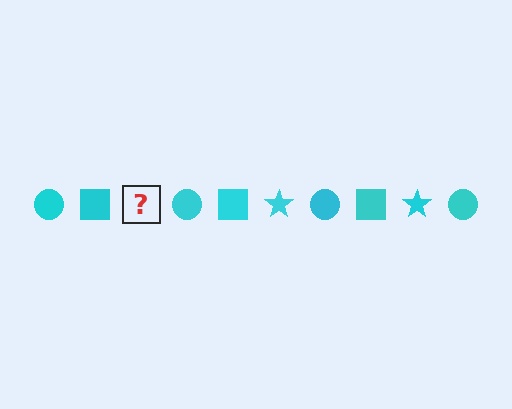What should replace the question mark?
The question mark should be replaced with a cyan star.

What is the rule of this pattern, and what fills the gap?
The rule is that the pattern cycles through circle, square, star shapes in cyan. The gap should be filled with a cyan star.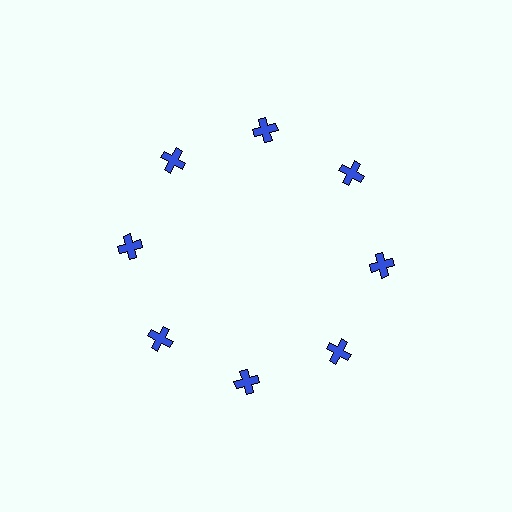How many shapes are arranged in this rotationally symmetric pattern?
There are 8 shapes, arranged in 8 groups of 1.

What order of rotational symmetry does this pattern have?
This pattern has 8-fold rotational symmetry.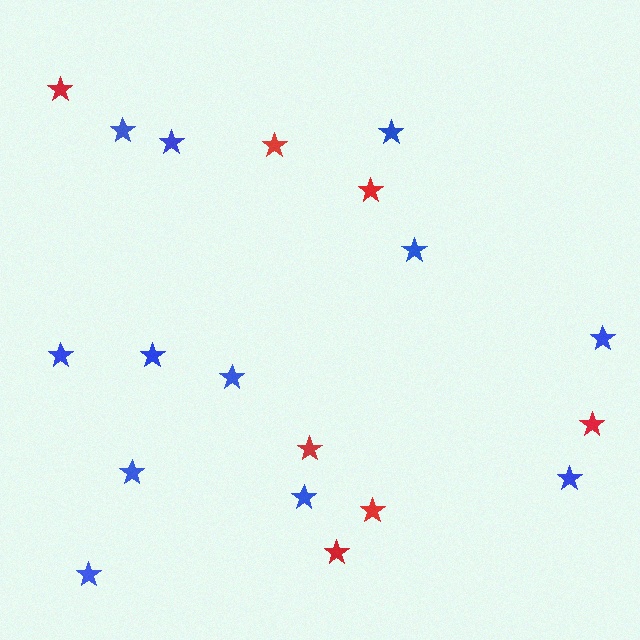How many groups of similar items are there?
There are 2 groups: one group of red stars (7) and one group of blue stars (12).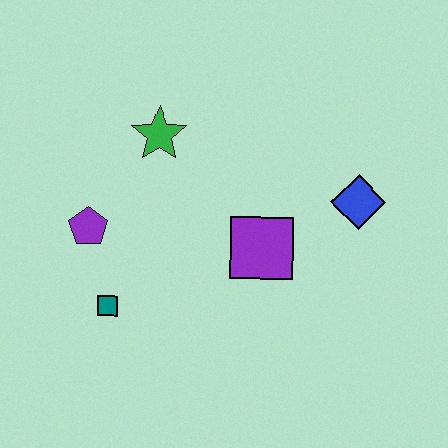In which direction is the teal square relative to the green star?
The teal square is below the green star.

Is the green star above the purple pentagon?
Yes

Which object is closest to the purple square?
The blue diamond is closest to the purple square.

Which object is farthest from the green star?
The blue diamond is farthest from the green star.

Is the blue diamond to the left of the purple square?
No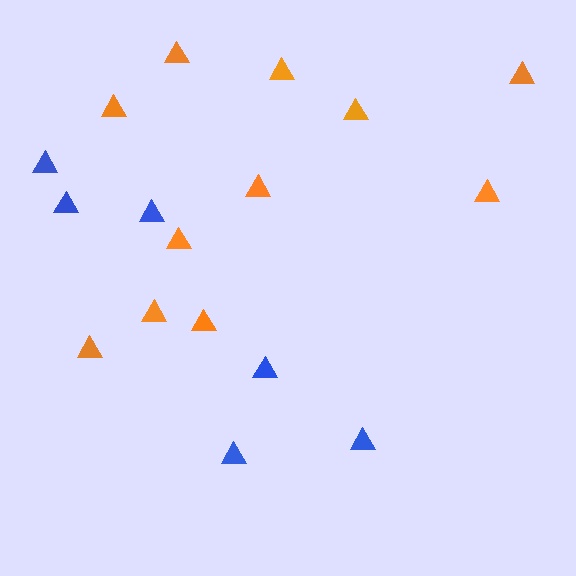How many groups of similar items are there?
There are 2 groups: one group of blue triangles (6) and one group of orange triangles (11).